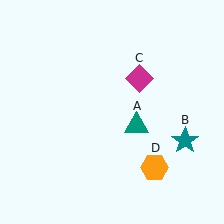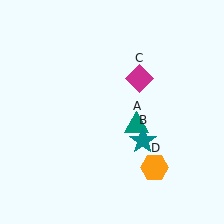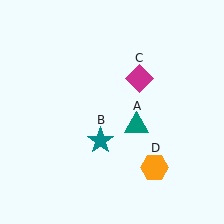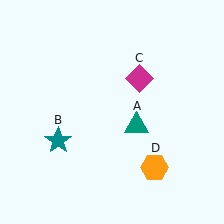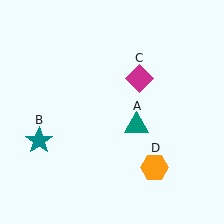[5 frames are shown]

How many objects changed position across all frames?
1 object changed position: teal star (object B).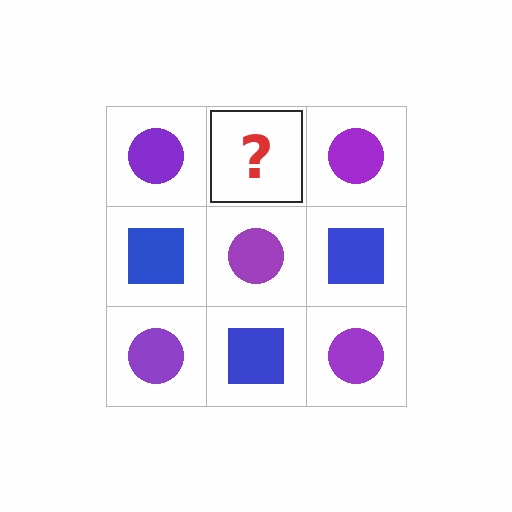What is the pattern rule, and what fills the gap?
The rule is that it alternates purple circle and blue square in a checkerboard pattern. The gap should be filled with a blue square.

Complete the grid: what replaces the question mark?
The question mark should be replaced with a blue square.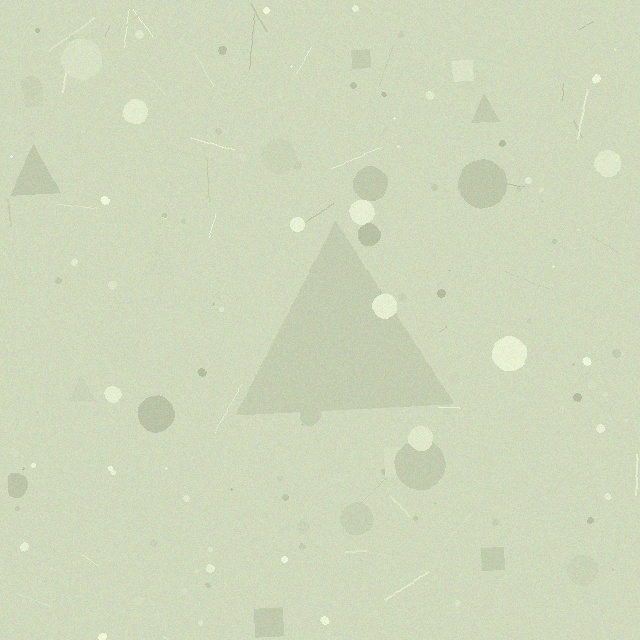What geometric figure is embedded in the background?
A triangle is embedded in the background.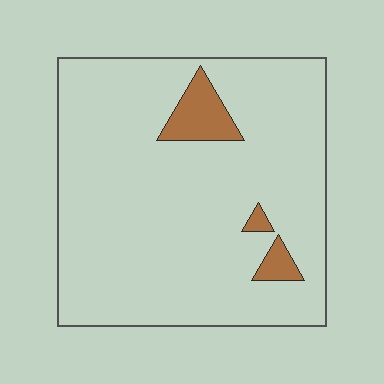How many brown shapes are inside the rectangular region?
3.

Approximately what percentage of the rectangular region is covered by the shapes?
Approximately 5%.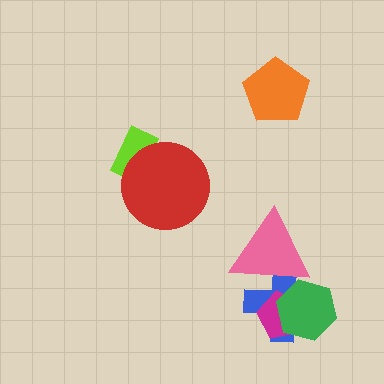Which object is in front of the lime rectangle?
The red circle is in front of the lime rectangle.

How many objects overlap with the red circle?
1 object overlaps with the red circle.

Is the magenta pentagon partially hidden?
Yes, it is partially covered by another shape.